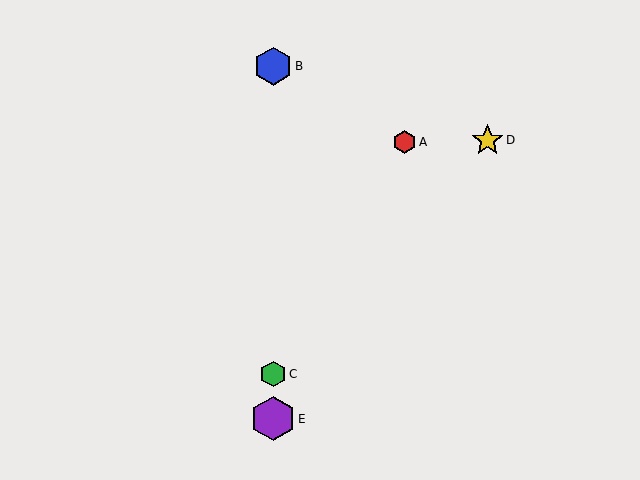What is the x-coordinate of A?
Object A is at x≈404.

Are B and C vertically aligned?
Yes, both are at x≈273.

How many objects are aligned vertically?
3 objects (B, C, E) are aligned vertically.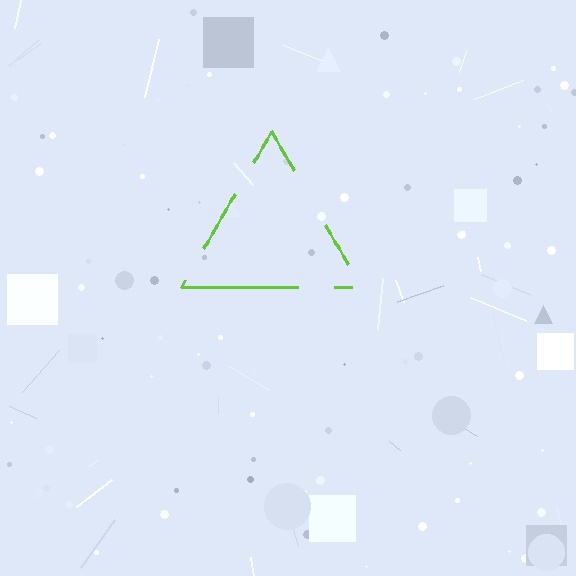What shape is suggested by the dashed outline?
The dashed outline suggests a triangle.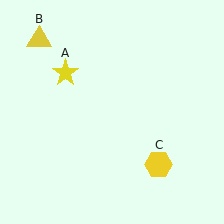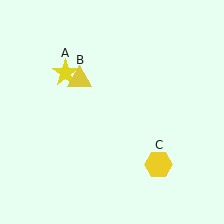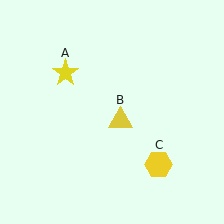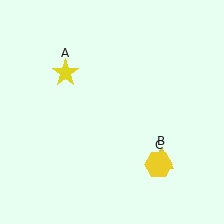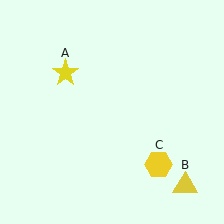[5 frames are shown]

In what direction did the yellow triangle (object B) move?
The yellow triangle (object B) moved down and to the right.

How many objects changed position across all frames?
1 object changed position: yellow triangle (object B).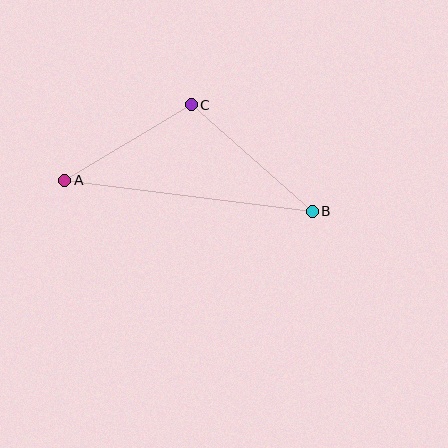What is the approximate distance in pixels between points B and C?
The distance between B and C is approximately 161 pixels.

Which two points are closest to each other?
Points A and C are closest to each other.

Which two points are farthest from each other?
Points A and B are farthest from each other.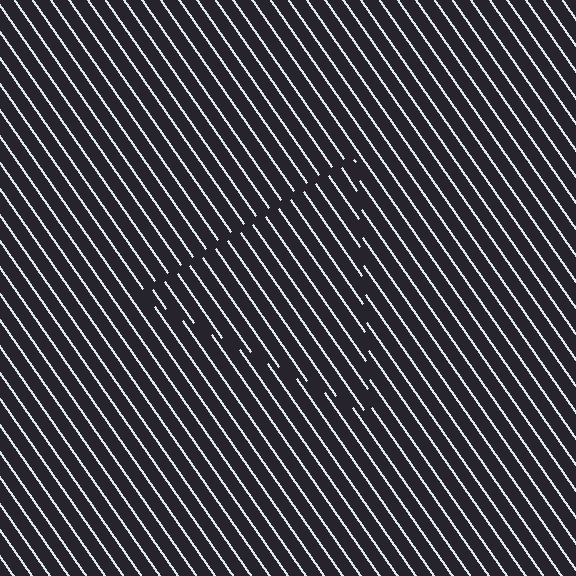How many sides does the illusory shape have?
3 sides — the line-ends trace a triangle.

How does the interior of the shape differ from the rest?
The interior of the shape contains the same grating, shifted by half a period — the contour is defined by the phase discontinuity where line-ends from the inner and outer gratings abut.